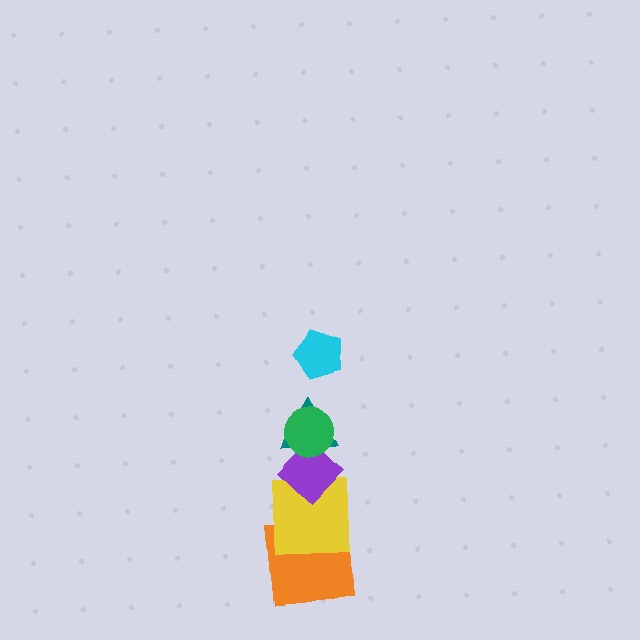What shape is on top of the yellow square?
The purple diamond is on top of the yellow square.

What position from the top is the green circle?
The green circle is 2nd from the top.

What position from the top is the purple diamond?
The purple diamond is 4th from the top.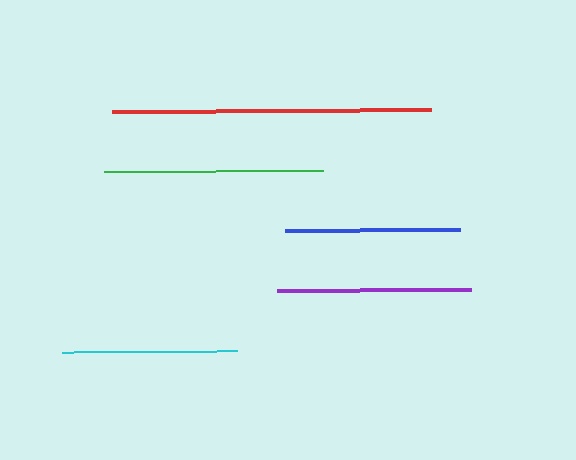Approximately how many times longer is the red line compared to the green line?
The red line is approximately 1.5 times the length of the green line.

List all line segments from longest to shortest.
From longest to shortest: red, green, purple, blue, cyan.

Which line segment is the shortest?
The cyan line is the shortest at approximately 175 pixels.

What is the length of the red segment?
The red segment is approximately 319 pixels long.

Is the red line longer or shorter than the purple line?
The red line is longer than the purple line.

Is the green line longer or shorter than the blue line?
The green line is longer than the blue line.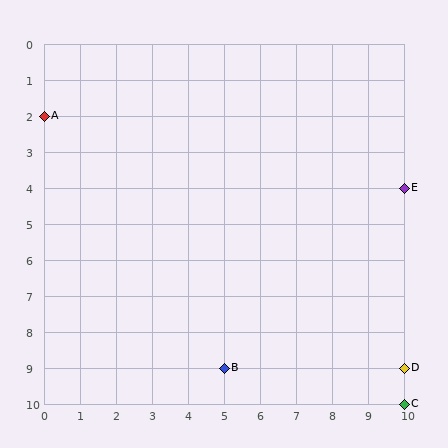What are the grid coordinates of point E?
Point E is at grid coordinates (10, 4).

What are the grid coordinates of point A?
Point A is at grid coordinates (0, 2).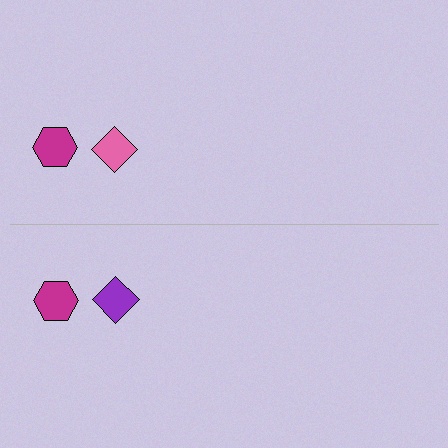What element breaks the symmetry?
The purple diamond on the bottom side breaks the symmetry — its mirror counterpart is pink.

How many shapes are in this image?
There are 4 shapes in this image.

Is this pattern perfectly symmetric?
No, the pattern is not perfectly symmetric. The purple diamond on the bottom side breaks the symmetry — its mirror counterpart is pink.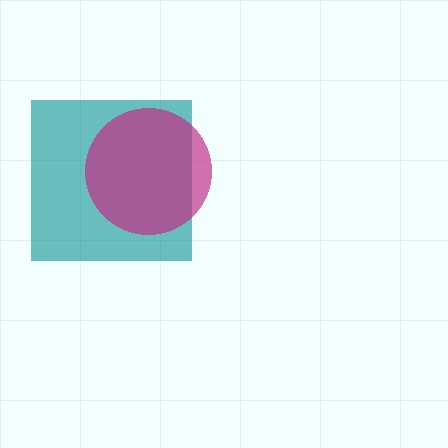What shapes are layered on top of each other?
The layered shapes are: a teal square, a magenta circle.